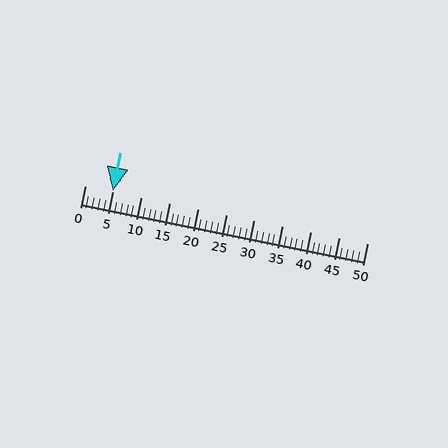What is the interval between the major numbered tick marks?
The major tick marks are spaced 5 units apart.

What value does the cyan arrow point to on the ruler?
The cyan arrow points to approximately 5.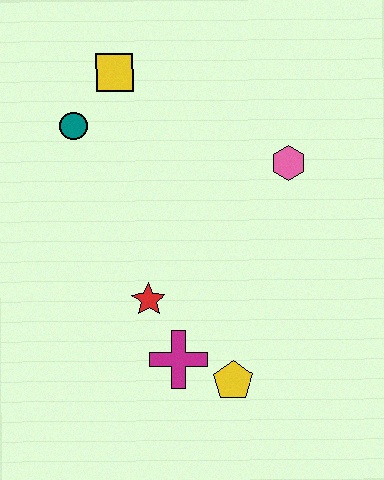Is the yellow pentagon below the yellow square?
Yes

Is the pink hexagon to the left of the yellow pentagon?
No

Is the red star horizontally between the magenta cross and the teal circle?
Yes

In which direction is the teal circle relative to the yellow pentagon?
The teal circle is above the yellow pentagon.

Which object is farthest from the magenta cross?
The yellow square is farthest from the magenta cross.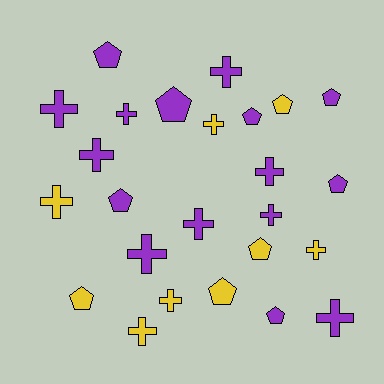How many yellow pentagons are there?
There are 4 yellow pentagons.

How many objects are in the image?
There are 25 objects.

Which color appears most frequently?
Purple, with 16 objects.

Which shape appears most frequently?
Cross, with 14 objects.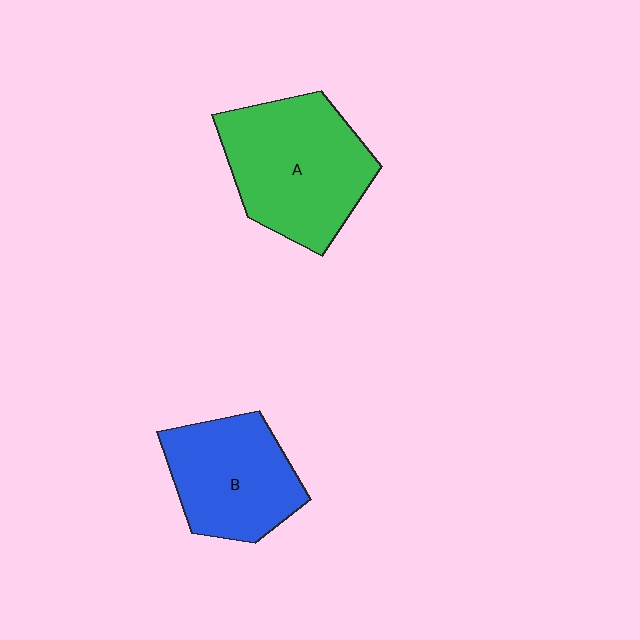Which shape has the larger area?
Shape A (green).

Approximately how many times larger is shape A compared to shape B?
Approximately 1.3 times.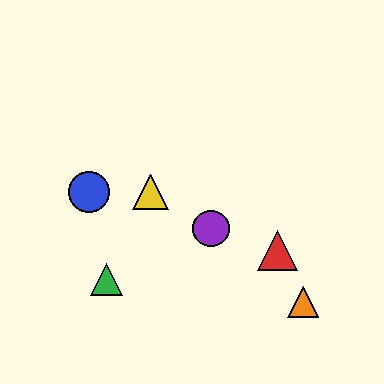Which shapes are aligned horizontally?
The blue circle, the yellow triangle are aligned horizontally.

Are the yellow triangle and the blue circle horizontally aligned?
Yes, both are at y≈192.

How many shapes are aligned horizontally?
2 shapes (the blue circle, the yellow triangle) are aligned horizontally.